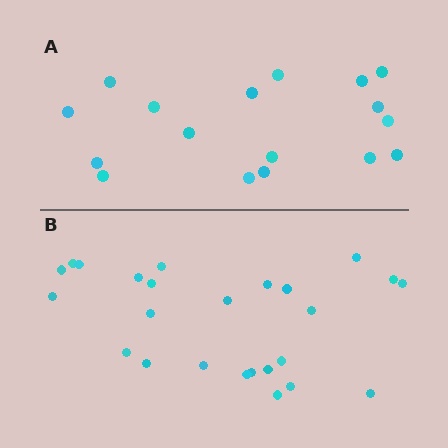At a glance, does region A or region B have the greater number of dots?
Region B (the bottom region) has more dots.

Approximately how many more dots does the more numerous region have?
Region B has roughly 8 or so more dots than region A.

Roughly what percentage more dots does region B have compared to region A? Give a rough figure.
About 45% more.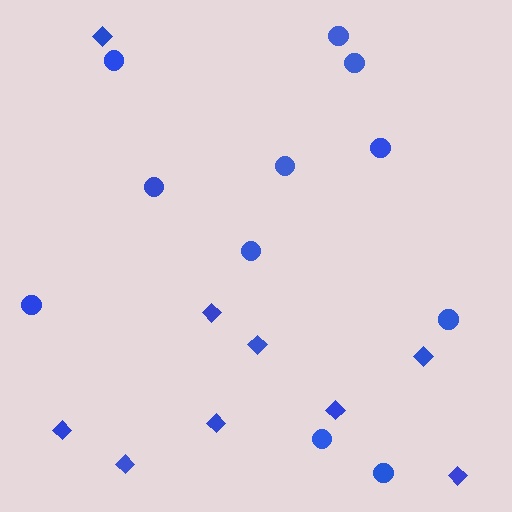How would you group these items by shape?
There are 2 groups: one group of diamonds (9) and one group of circles (11).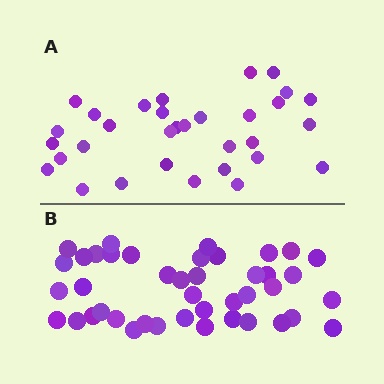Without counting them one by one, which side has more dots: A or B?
Region B (the bottom region) has more dots.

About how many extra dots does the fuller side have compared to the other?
Region B has roughly 10 or so more dots than region A.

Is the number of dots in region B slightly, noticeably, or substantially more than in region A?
Region B has noticeably more, but not dramatically so. The ratio is roughly 1.3 to 1.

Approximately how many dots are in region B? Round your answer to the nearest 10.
About 40 dots. (The exact count is 42, which rounds to 40.)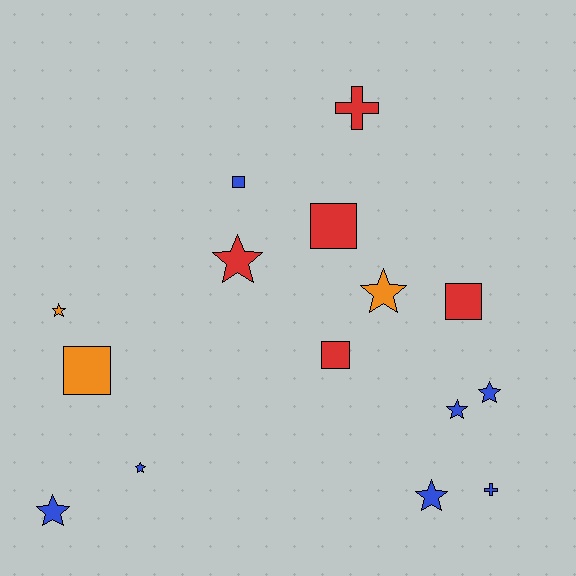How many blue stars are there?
There are 5 blue stars.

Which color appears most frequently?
Blue, with 7 objects.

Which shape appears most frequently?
Star, with 8 objects.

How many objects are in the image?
There are 15 objects.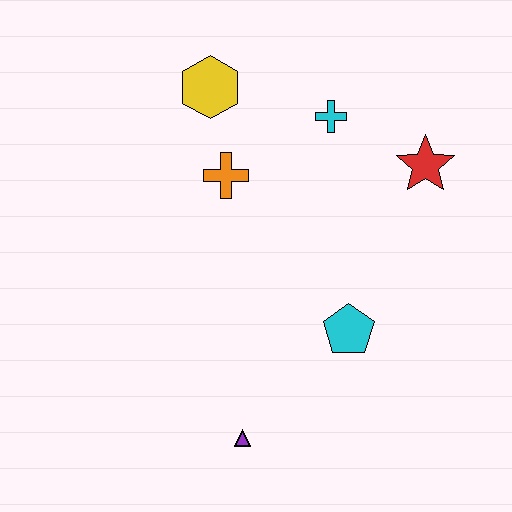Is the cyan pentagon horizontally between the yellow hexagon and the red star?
Yes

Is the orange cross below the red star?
Yes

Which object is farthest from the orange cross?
The purple triangle is farthest from the orange cross.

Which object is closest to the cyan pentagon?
The purple triangle is closest to the cyan pentagon.